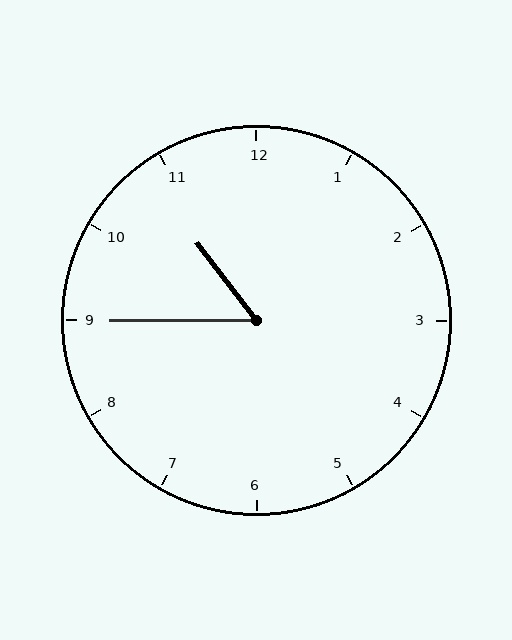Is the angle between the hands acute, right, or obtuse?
It is acute.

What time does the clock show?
10:45.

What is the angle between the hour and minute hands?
Approximately 52 degrees.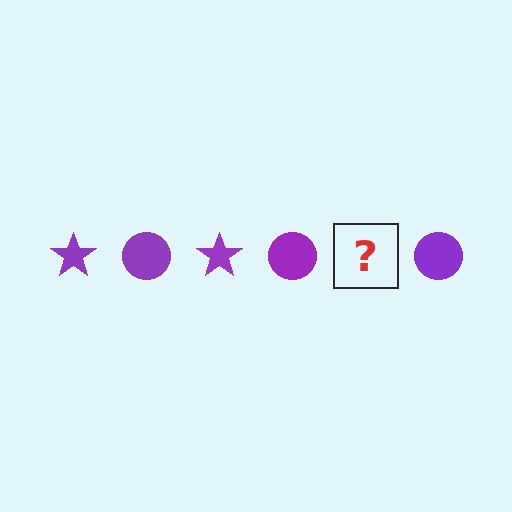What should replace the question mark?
The question mark should be replaced with a purple star.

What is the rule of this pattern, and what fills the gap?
The rule is that the pattern cycles through star, circle shapes in purple. The gap should be filled with a purple star.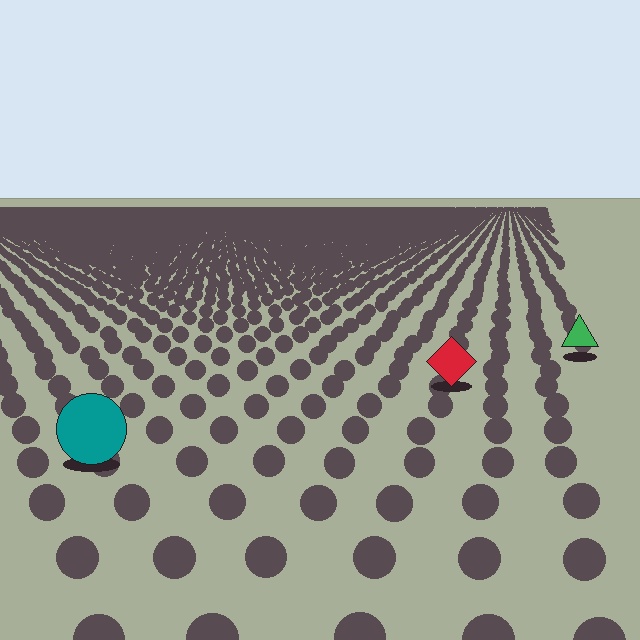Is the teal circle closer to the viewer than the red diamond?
Yes. The teal circle is closer — you can tell from the texture gradient: the ground texture is coarser near it.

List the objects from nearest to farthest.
From nearest to farthest: the teal circle, the red diamond, the green triangle.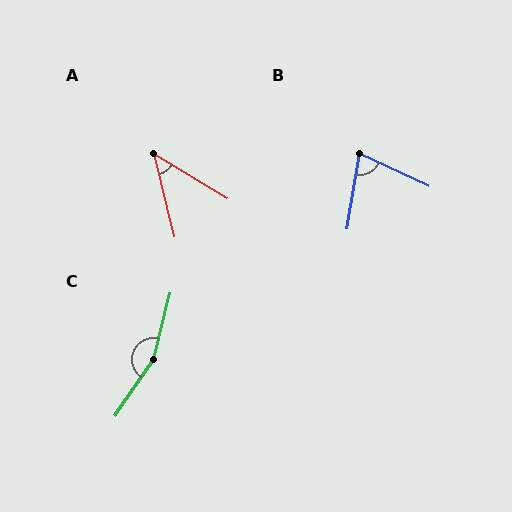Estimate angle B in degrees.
Approximately 74 degrees.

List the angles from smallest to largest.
A (44°), B (74°), C (160°).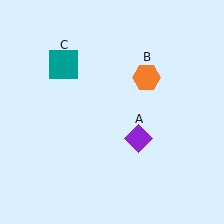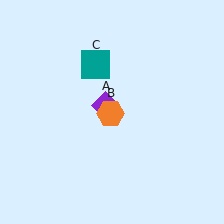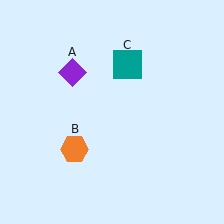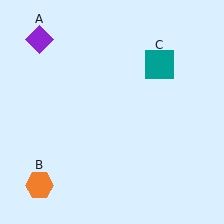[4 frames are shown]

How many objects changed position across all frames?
3 objects changed position: purple diamond (object A), orange hexagon (object B), teal square (object C).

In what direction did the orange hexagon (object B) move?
The orange hexagon (object B) moved down and to the left.